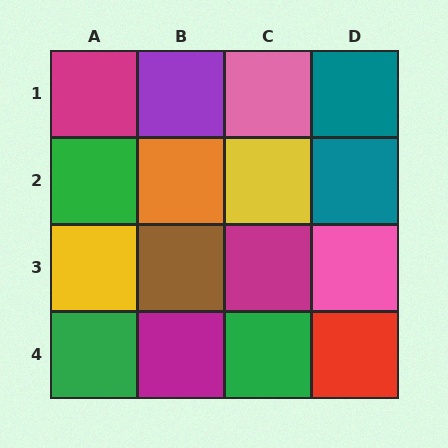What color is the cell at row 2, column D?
Teal.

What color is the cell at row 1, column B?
Purple.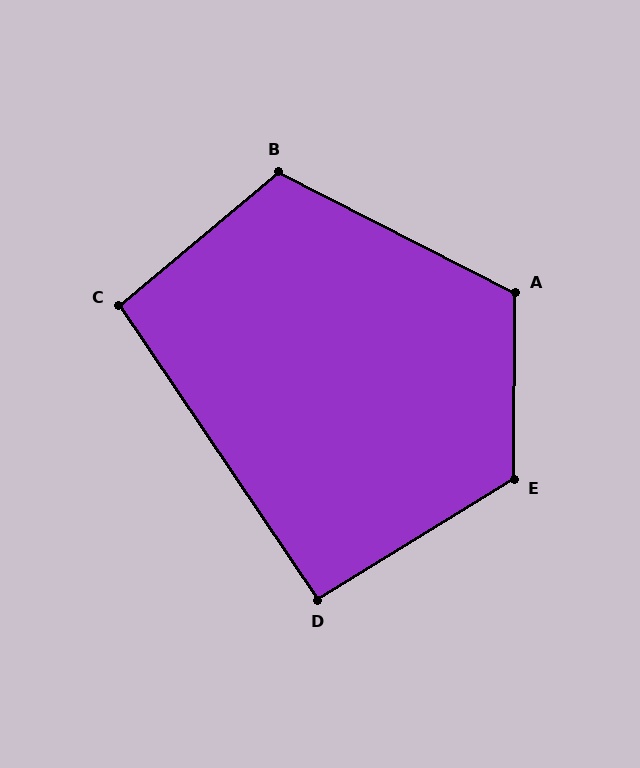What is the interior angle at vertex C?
Approximately 96 degrees (obtuse).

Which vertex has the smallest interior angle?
D, at approximately 92 degrees.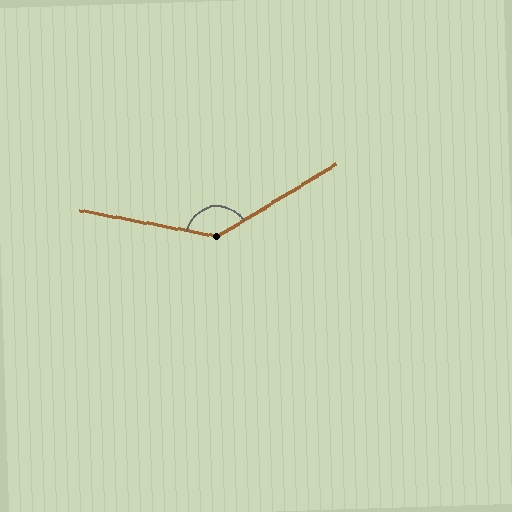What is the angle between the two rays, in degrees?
Approximately 138 degrees.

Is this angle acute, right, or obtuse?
It is obtuse.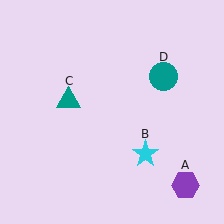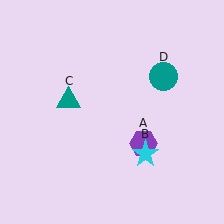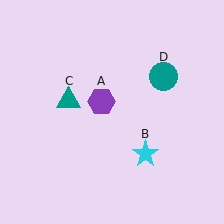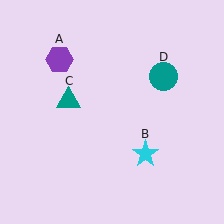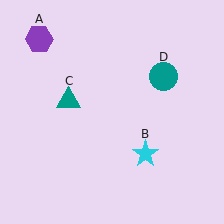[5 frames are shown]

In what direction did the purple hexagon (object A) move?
The purple hexagon (object A) moved up and to the left.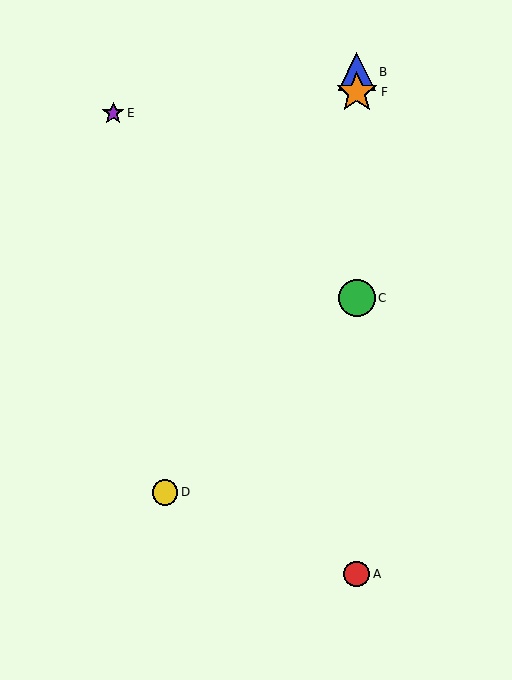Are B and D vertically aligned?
No, B is at x≈357 and D is at x≈165.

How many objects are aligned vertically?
4 objects (A, B, C, F) are aligned vertically.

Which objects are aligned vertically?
Objects A, B, C, F are aligned vertically.